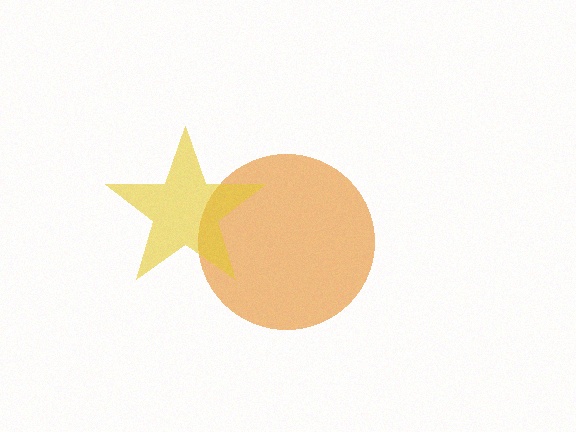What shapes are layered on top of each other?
The layered shapes are: an orange circle, a yellow star.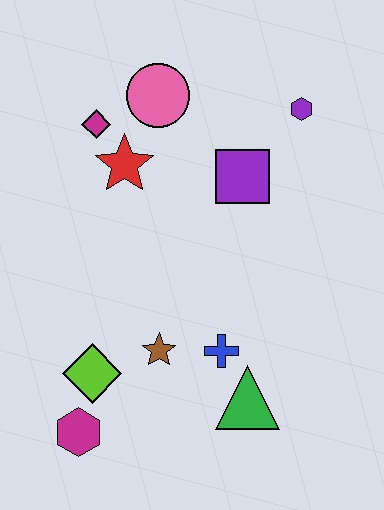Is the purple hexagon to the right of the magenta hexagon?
Yes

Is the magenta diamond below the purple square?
No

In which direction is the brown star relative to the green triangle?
The brown star is to the left of the green triangle.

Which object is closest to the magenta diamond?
The red star is closest to the magenta diamond.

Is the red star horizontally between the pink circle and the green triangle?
No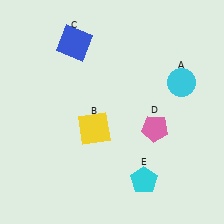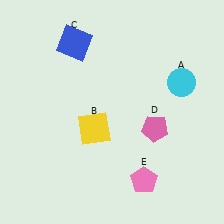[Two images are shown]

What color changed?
The pentagon (E) changed from cyan in Image 1 to pink in Image 2.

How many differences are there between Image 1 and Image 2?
There is 1 difference between the two images.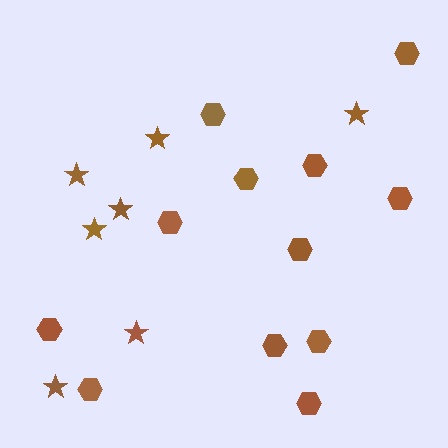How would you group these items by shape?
There are 2 groups: one group of stars (7) and one group of hexagons (12).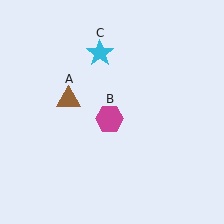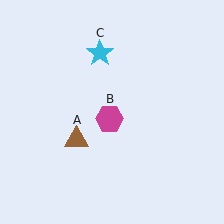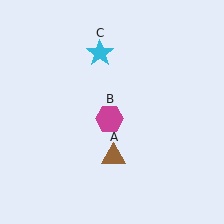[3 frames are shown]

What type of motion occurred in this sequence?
The brown triangle (object A) rotated counterclockwise around the center of the scene.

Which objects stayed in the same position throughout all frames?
Magenta hexagon (object B) and cyan star (object C) remained stationary.